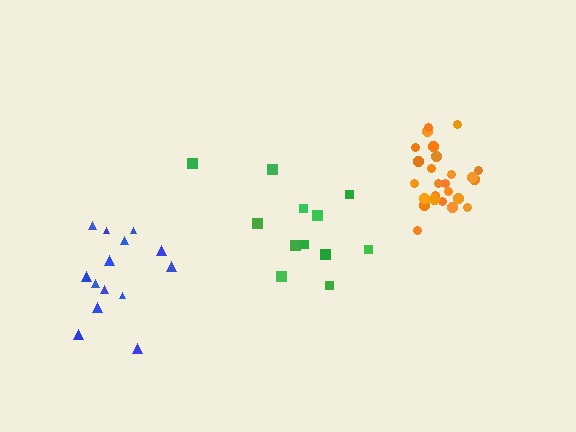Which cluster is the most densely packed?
Orange.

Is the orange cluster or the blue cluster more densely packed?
Orange.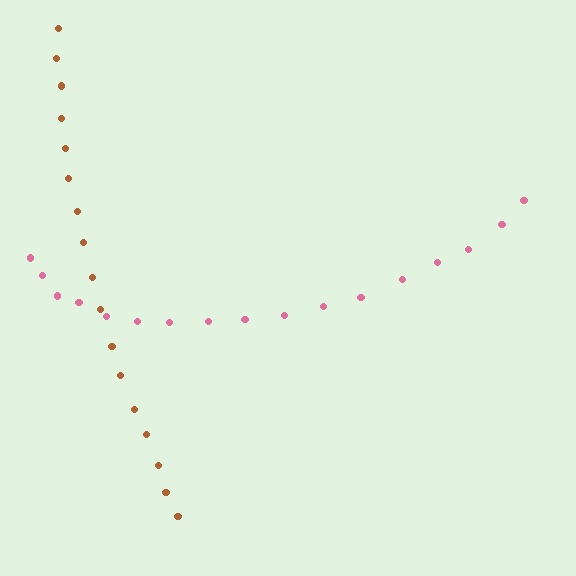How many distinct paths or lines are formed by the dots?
There are 2 distinct paths.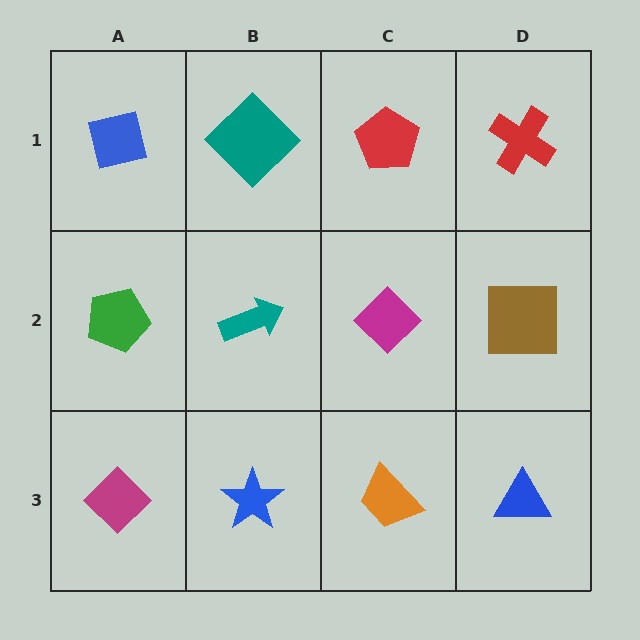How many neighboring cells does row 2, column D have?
3.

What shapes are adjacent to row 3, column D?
A brown square (row 2, column D), an orange trapezoid (row 3, column C).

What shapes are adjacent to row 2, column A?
A blue square (row 1, column A), a magenta diamond (row 3, column A), a teal arrow (row 2, column B).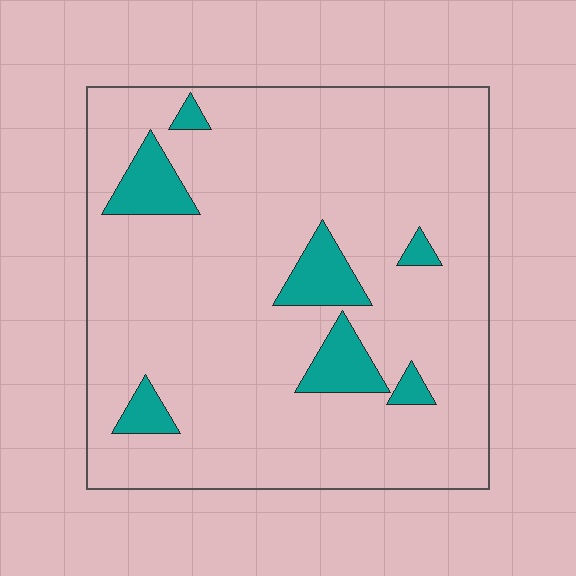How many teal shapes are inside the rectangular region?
7.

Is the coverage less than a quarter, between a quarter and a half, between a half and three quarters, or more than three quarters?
Less than a quarter.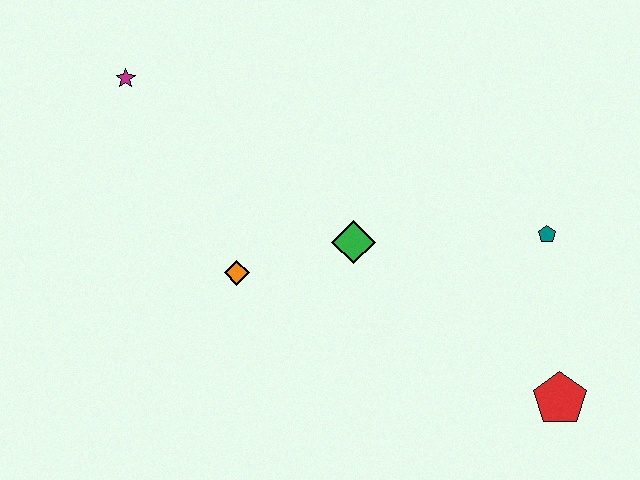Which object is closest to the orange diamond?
The green diamond is closest to the orange diamond.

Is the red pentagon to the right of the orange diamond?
Yes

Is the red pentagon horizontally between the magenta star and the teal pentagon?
No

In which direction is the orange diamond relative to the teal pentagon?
The orange diamond is to the left of the teal pentagon.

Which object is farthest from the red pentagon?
The magenta star is farthest from the red pentagon.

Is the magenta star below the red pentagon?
No